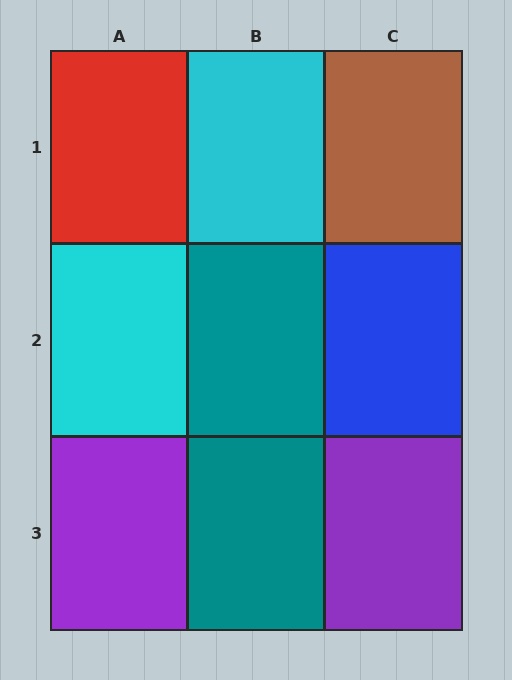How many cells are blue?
1 cell is blue.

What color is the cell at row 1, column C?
Brown.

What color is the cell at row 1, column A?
Red.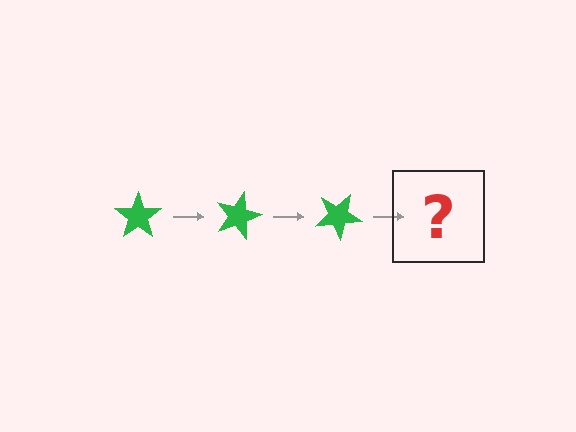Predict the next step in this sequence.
The next step is a green star rotated 45 degrees.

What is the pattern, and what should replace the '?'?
The pattern is that the star rotates 15 degrees each step. The '?' should be a green star rotated 45 degrees.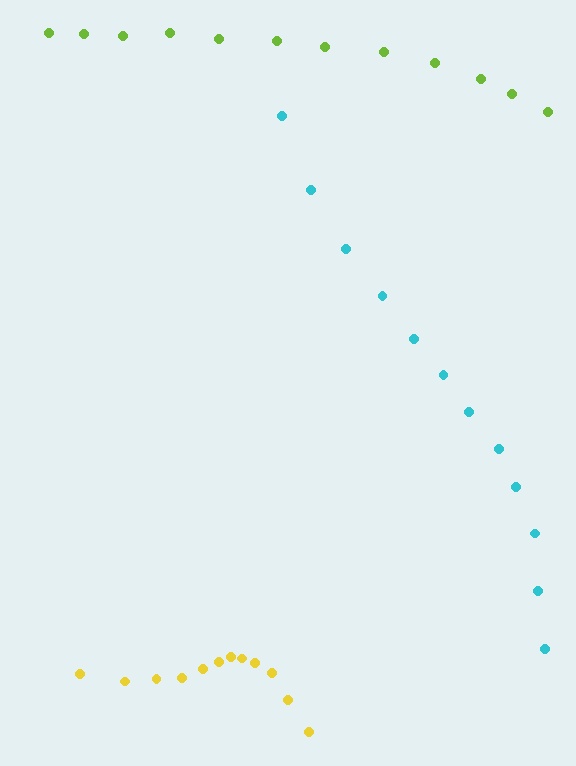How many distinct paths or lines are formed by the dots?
There are 3 distinct paths.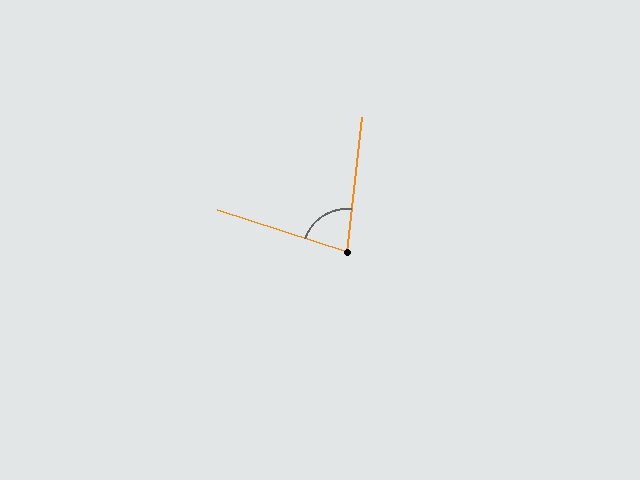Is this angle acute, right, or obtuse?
It is acute.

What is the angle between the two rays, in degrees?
Approximately 79 degrees.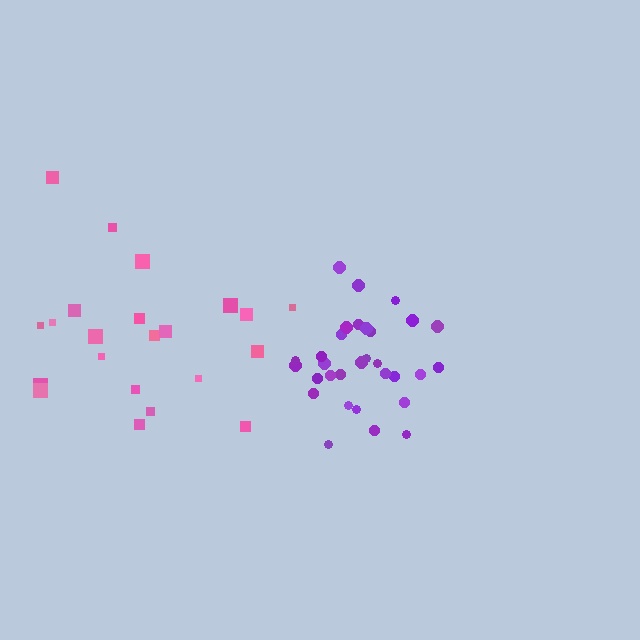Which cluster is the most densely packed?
Purple.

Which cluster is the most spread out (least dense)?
Pink.